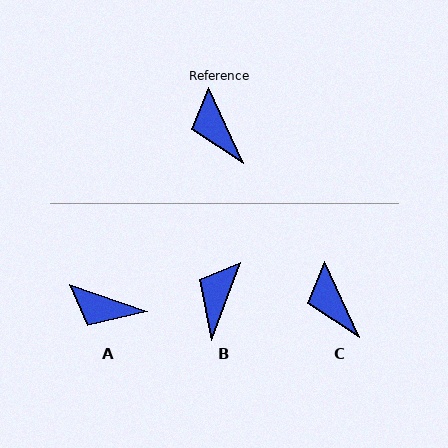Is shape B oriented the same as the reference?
No, it is off by about 45 degrees.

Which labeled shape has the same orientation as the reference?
C.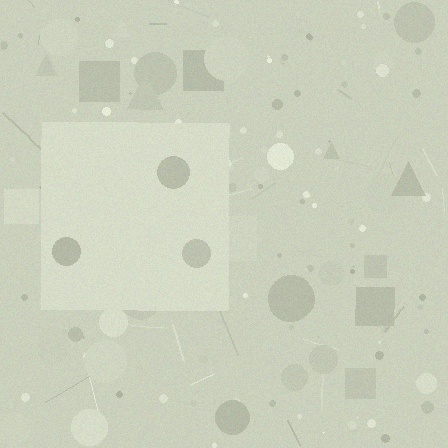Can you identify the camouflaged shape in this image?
The camouflaged shape is a square.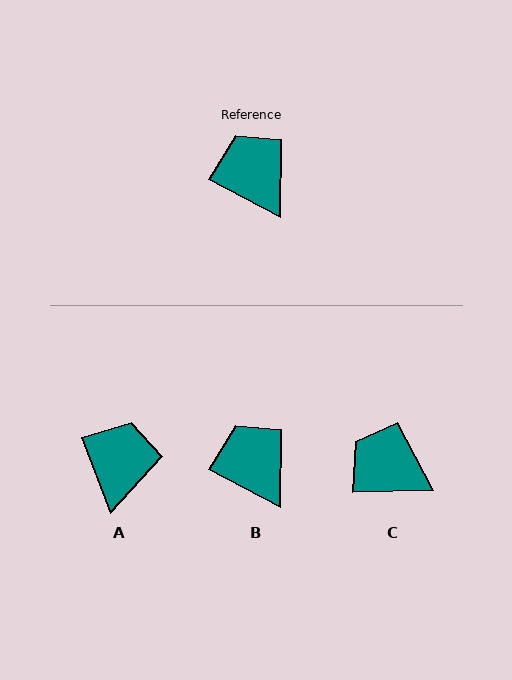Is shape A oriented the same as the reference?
No, it is off by about 41 degrees.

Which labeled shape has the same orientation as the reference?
B.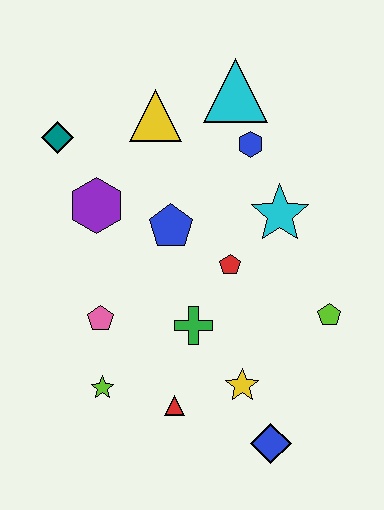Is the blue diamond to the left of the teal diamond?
No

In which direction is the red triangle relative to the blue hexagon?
The red triangle is below the blue hexagon.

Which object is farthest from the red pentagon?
The teal diamond is farthest from the red pentagon.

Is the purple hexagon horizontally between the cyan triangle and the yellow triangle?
No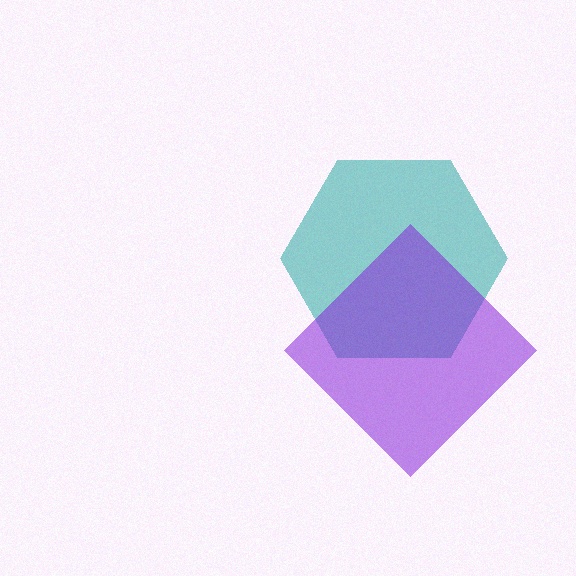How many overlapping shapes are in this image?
There are 2 overlapping shapes in the image.